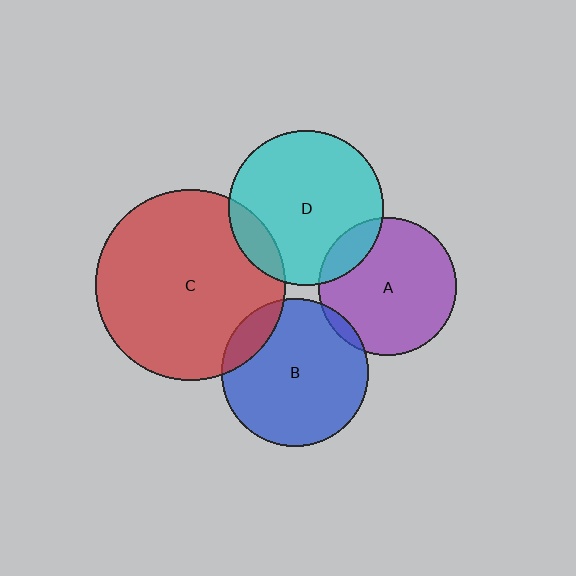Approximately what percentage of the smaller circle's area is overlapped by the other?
Approximately 15%.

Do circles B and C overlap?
Yes.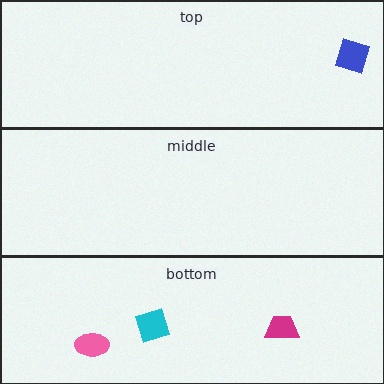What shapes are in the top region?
The blue square.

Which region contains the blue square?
The top region.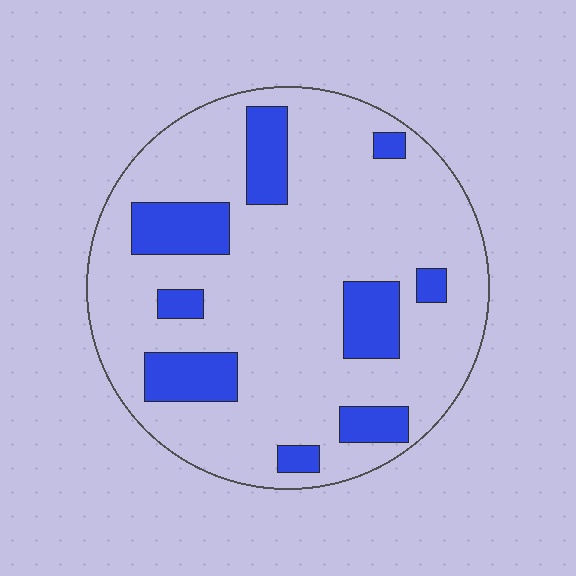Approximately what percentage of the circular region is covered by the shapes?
Approximately 20%.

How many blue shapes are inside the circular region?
9.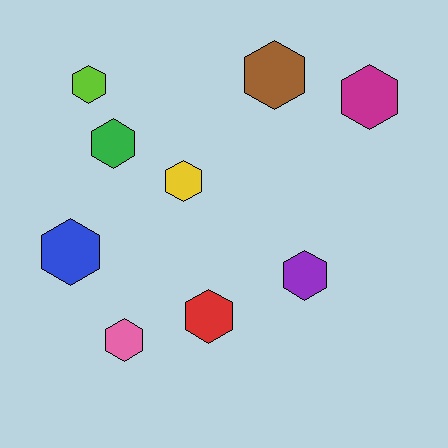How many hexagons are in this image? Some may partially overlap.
There are 9 hexagons.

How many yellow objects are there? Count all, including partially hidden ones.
There is 1 yellow object.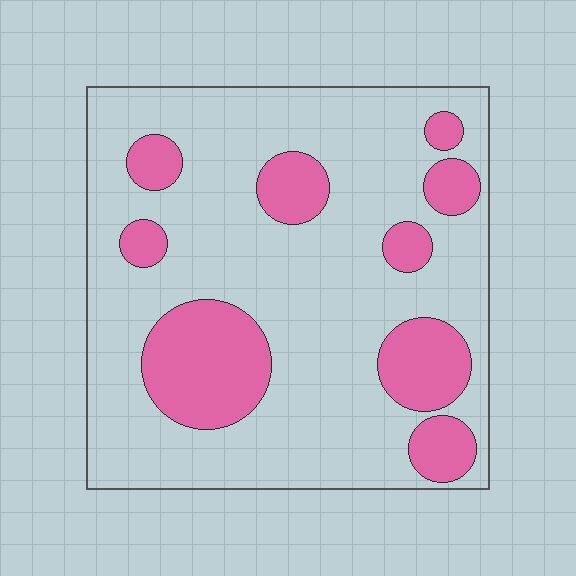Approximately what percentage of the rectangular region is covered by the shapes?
Approximately 25%.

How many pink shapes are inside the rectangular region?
9.